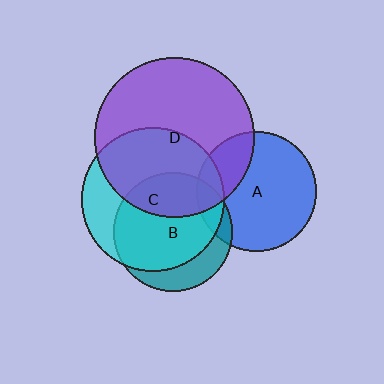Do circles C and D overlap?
Yes.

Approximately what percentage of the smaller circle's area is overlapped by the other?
Approximately 50%.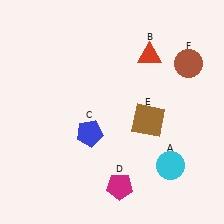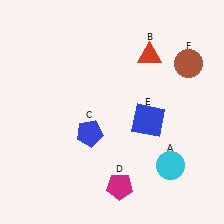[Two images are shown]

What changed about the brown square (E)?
In Image 1, E is brown. In Image 2, it changed to blue.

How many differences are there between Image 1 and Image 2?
There is 1 difference between the two images.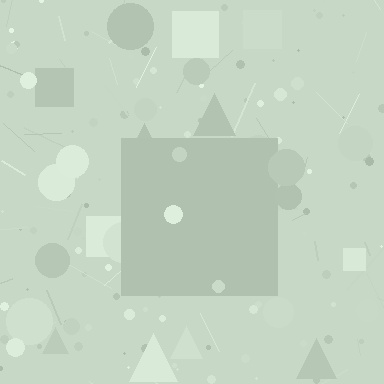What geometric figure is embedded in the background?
A square is embedded in the background.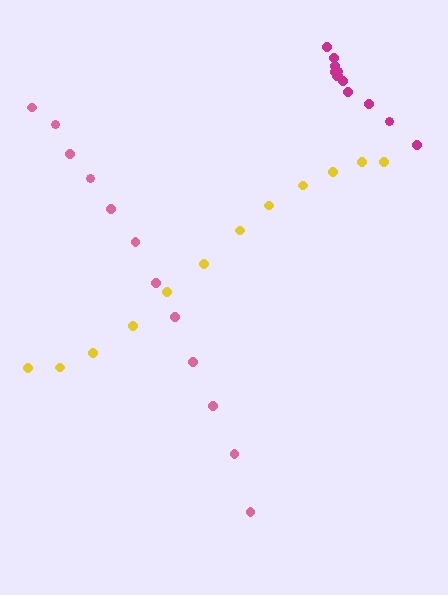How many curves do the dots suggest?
There are 3 distinct paths.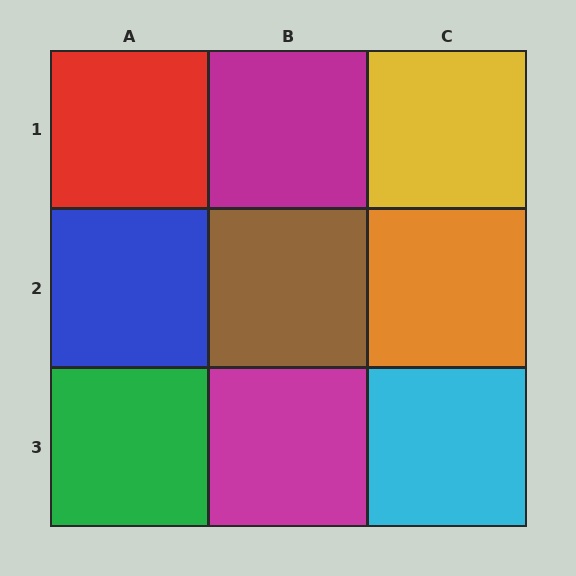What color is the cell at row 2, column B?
Brown.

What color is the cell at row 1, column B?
Magenta.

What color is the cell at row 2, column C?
Orange.